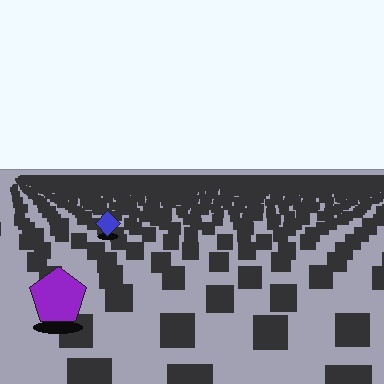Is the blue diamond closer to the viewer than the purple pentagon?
No. The purple pentagon is closer — you can tell from the texture gradient: the ground texture is coarser near it.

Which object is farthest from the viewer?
The blue diamond is farthest from the viewer. It appears smaller and the ground texture around it is denser.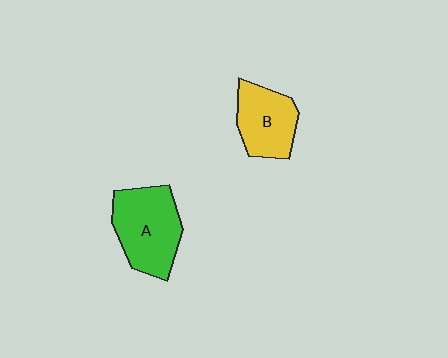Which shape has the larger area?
Shape A (green).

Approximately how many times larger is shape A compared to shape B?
Approximately 1.3 times.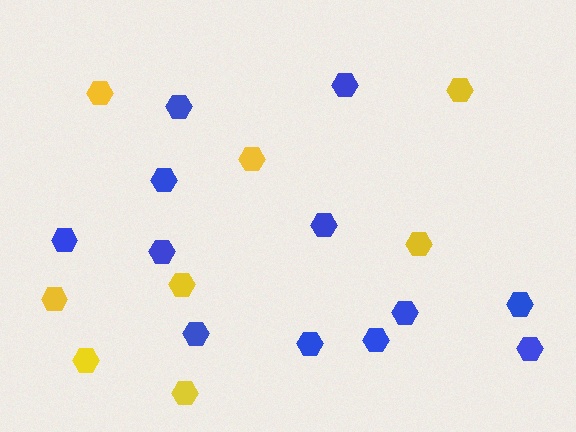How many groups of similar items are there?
There are 2 groups: one group of yellow hexagons (8) and one group of blue hexagons (12).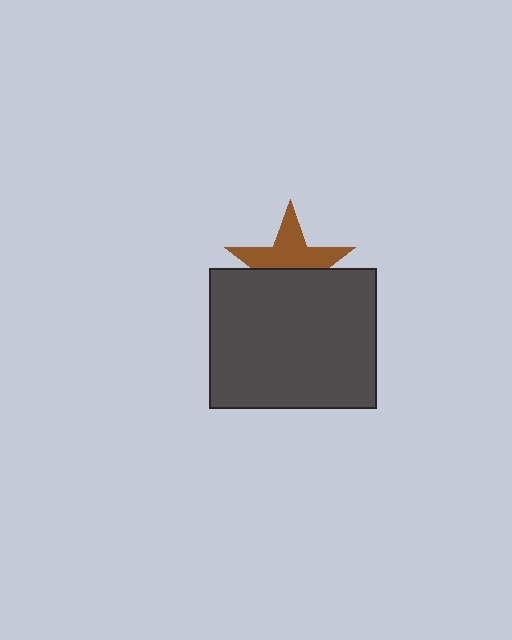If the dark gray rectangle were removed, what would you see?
You would see the complete brown star.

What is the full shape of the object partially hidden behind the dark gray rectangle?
The partially hidden object is a brown star.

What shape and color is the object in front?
The object in front is a dark gray rectangle.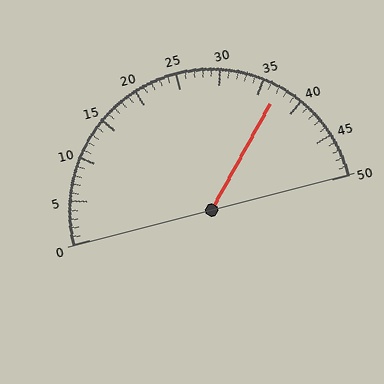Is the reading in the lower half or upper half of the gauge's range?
The reading is in the upper half of the range (0 to 50).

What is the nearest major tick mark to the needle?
The nearest major tick mark is 35.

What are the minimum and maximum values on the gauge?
The gauge ranges from 0 to 50.